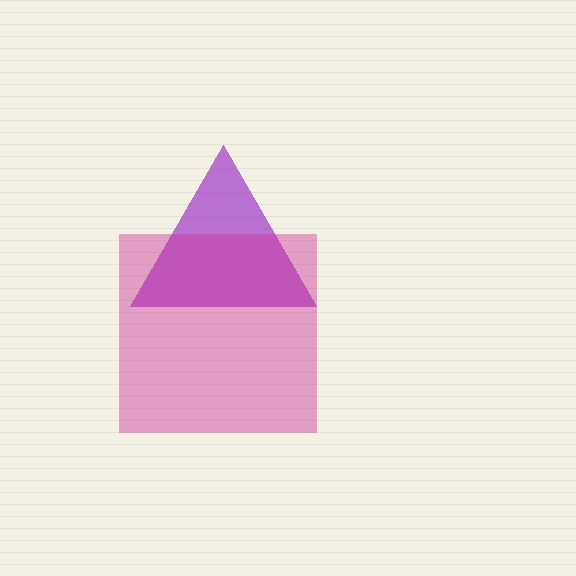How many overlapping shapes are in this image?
There are 2 overlapping shapes in the image.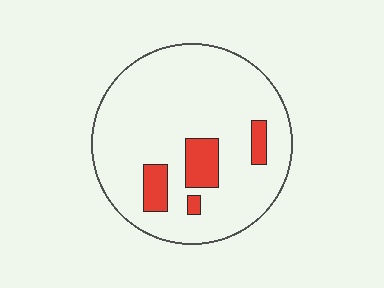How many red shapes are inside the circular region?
4.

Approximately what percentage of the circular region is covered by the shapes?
Approximately 10%.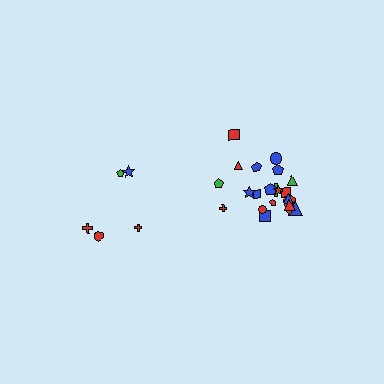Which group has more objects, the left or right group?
The right group.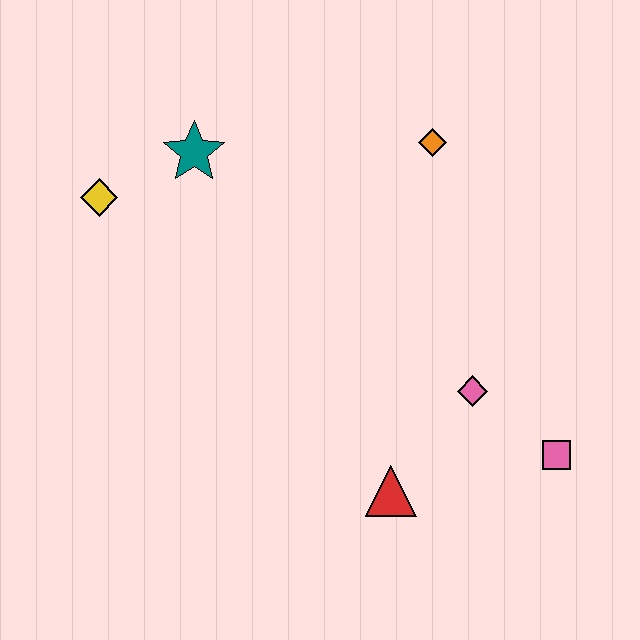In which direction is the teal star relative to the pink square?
The teal star is to the left of the pink square.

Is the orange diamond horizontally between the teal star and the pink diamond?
Yes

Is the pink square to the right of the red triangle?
Yes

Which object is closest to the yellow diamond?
The teal star is closest to the yellow diamond.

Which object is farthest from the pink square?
The yellow diamond is farthest from the pink square.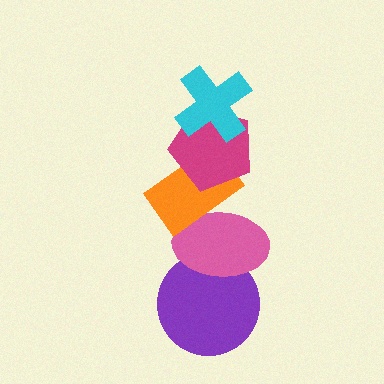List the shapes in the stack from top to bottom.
From top to bottom: the cyan cross, the magenta pentagon, the orange rectangle, the pink ellipse, the purple circle.